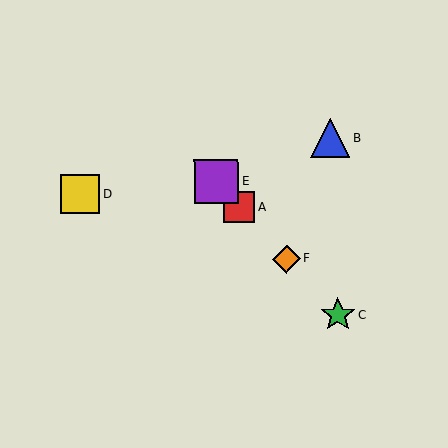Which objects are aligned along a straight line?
Objects A, C, E, F are aligned along a straight line.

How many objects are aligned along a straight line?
4 objects (A, C, E, F) are aligned along a straight line.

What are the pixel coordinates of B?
Object B is at (331, 138).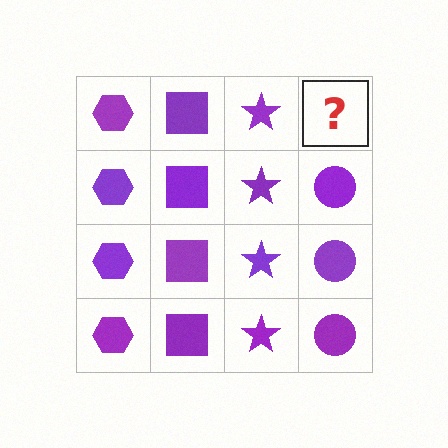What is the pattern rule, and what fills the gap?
The rule is that each column has a consistent shape. The gap should be filled with a purple circle.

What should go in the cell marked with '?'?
The missing cell should contain a purple circle.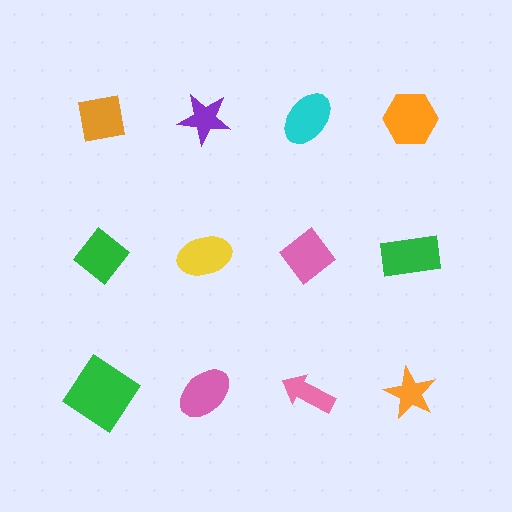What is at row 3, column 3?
A pink arrow.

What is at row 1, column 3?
A cyan ellipse.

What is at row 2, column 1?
A green diamond.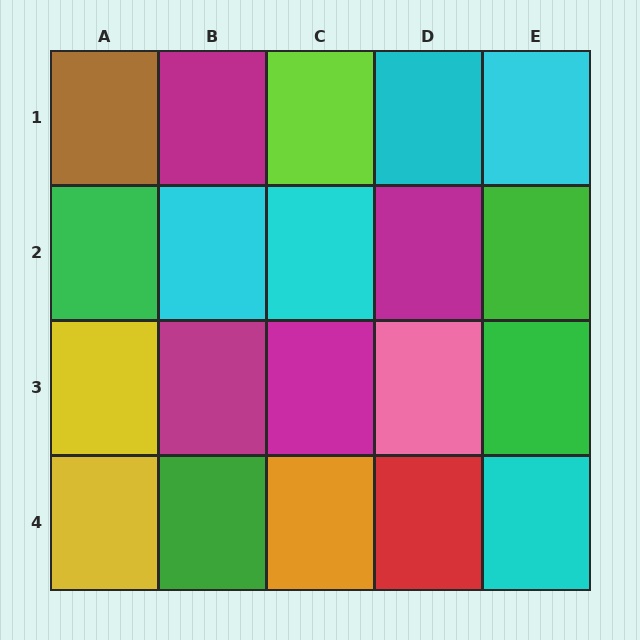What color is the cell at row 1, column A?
Brown.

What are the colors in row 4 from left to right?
Yellow, green, orange, red, cyan.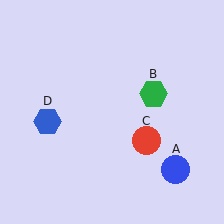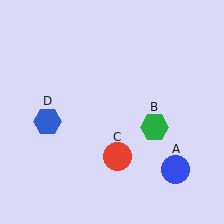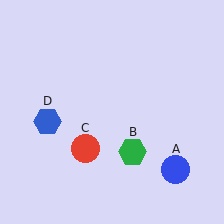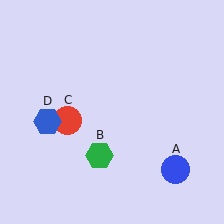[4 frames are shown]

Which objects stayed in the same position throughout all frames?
Blue circle (object A) and blue hexagon (object D) remained stationary.